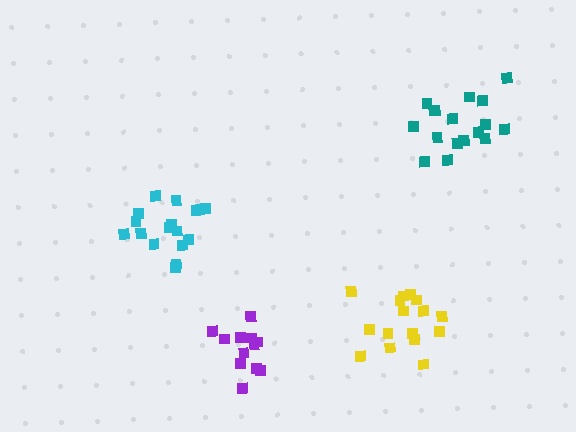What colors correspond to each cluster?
The clusters are colored: cyan, purple, yellow, teal.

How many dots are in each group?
Group 1: 17 dots, Group 2: 12 dots, Group 3: 16 dots, Group 4: 17 dots (62 total).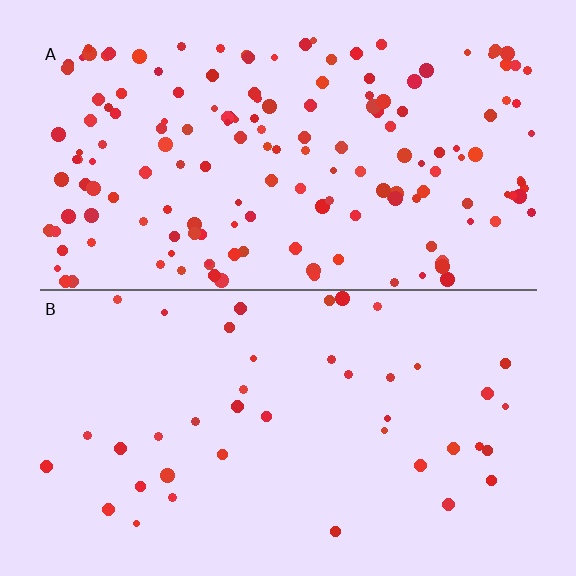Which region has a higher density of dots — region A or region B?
A (the top).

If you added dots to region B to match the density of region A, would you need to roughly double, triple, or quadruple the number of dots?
Approximately quadruple.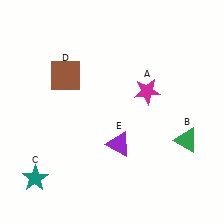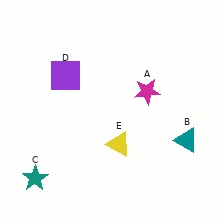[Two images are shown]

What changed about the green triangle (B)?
In Image 1, B is green. In Image 2, it changed to teal.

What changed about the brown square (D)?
In Image 1, D is brown. In Image 2, it changed to purple.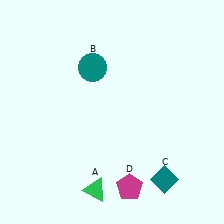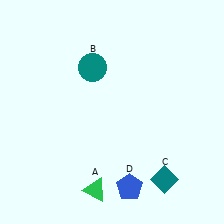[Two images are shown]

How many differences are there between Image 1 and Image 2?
There is 1 difference between the two images.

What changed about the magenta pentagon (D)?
In Image 1, D is magenta. In Image 2, it changed to blue.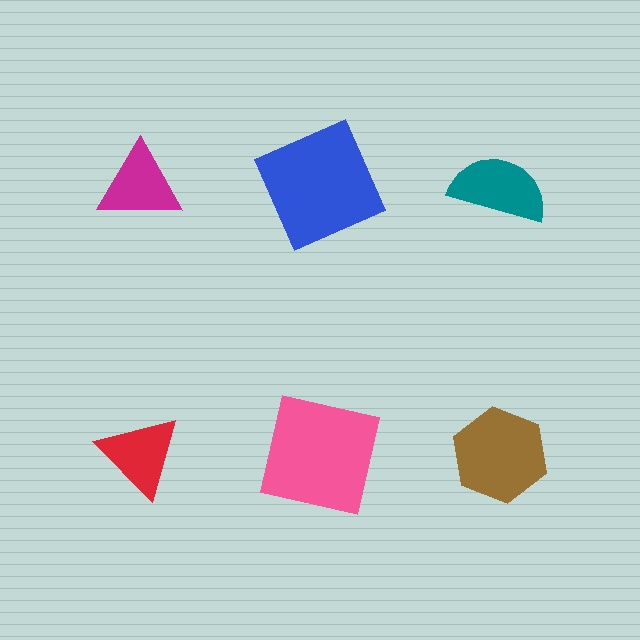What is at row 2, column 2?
A pink square.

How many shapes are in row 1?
3 shapes.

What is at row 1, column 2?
A blue square.